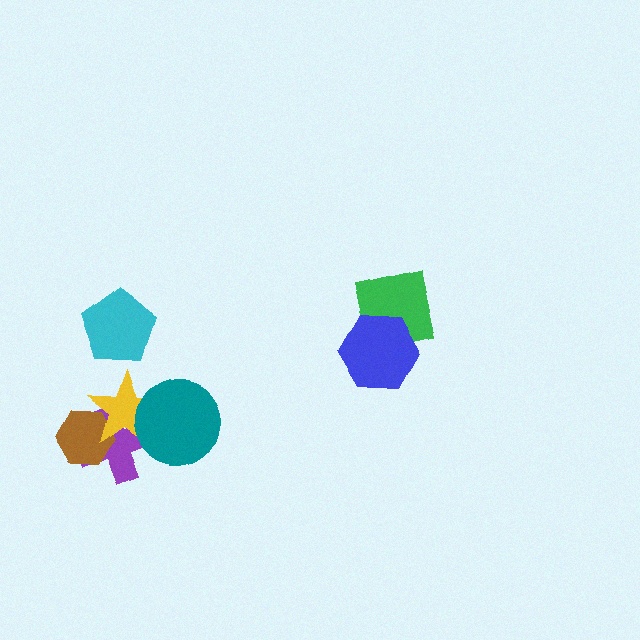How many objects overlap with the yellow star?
3 objects overlap with the yellow star.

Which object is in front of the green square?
The blue hexagon is in front of the green square.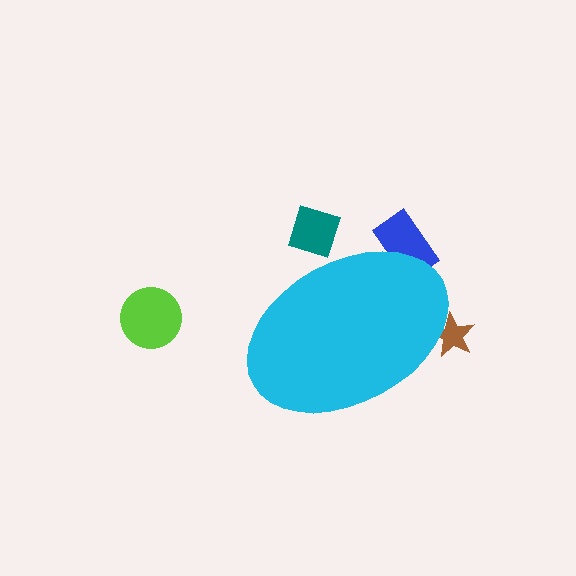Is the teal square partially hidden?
Yes, the teal square is partially hidden behind the cyan ellipse.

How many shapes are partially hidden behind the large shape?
3 shapes are partially hidden.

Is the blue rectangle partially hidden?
Yes, the blue rectangle is partially hidden behind the cyan ellipse.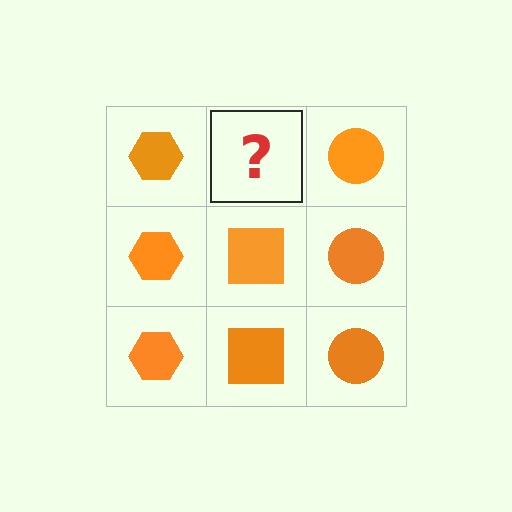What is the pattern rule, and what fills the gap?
The rule is that each column has a consistent shape. The gap should be filled with an orange square.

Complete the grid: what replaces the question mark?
The question mark should be replaced with an orange square.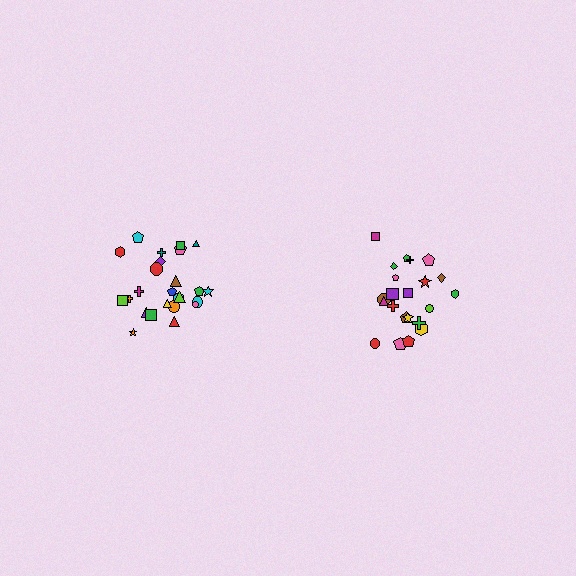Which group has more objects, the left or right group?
The left group.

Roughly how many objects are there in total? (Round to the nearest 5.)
Roughly 45 objects in total.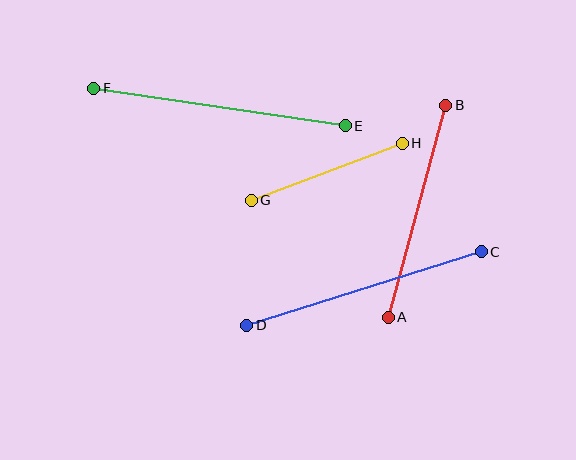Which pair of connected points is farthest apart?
Points E and F are farthest apart.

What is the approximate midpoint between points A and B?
The midpoint is at approximately (417, 211) pixels.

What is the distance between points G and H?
The distance is approximately 161 pixels.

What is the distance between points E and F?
The distance is approximately 254 pixels.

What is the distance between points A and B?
The distance is approximately 220 pixels.